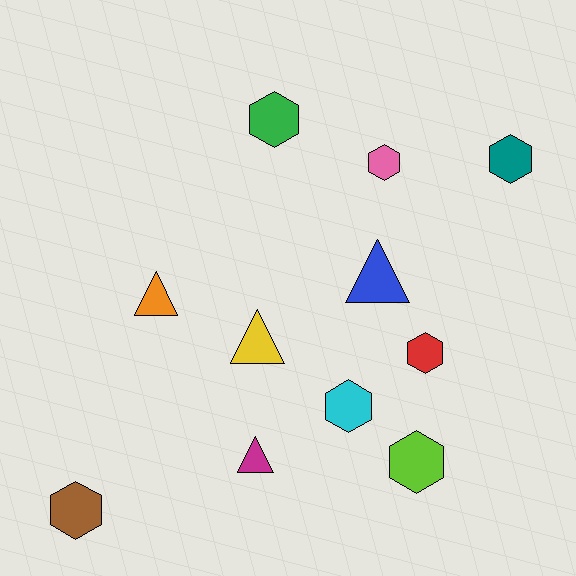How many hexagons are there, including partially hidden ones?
There are 7 hexagons.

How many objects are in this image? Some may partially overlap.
There are 11 objects.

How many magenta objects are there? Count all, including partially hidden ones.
There is 1 magenta object.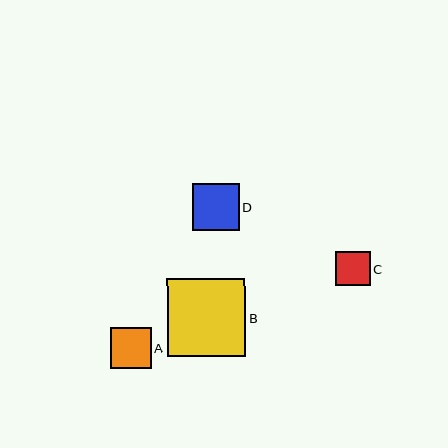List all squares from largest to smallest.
From largest to smallest: B, D, A, C.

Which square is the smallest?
Square C is the smallest with a size of approximately 34 pixels.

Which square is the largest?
Square B is the largest with a size of approximately 78 pixels.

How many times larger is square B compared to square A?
Square B is approximately 1.9 times the size of square A.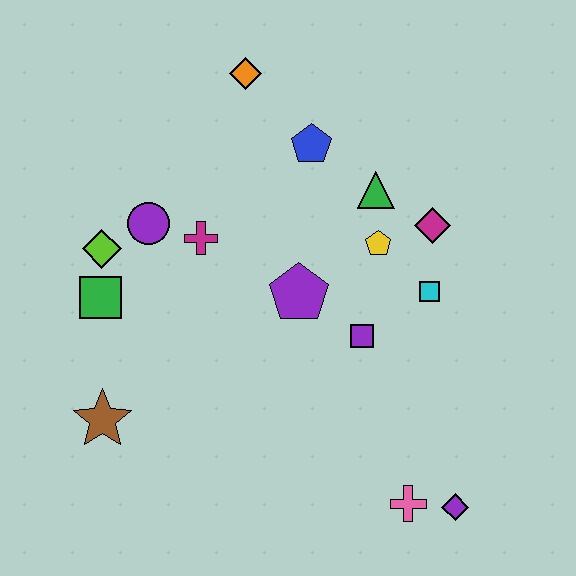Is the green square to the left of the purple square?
Yes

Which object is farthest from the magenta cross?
The purple diamond is farthest from the magenta cross.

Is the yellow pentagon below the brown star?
No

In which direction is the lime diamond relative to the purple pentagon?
The lime diamond is to the left of the purple pentagon.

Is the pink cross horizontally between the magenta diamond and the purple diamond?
No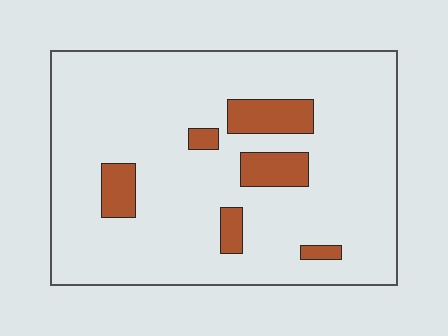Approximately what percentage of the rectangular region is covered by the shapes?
Approximately 10%.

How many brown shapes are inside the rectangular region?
6.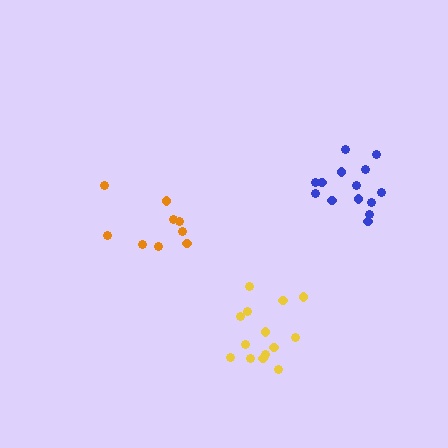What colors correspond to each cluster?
The clusters are colored: yellow, blue, orange.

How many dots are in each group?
Group 1: 14 dots, Group 2: 14 dots, Group 3: 9 dots (37 total).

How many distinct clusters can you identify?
There are 3 distinct clusters.